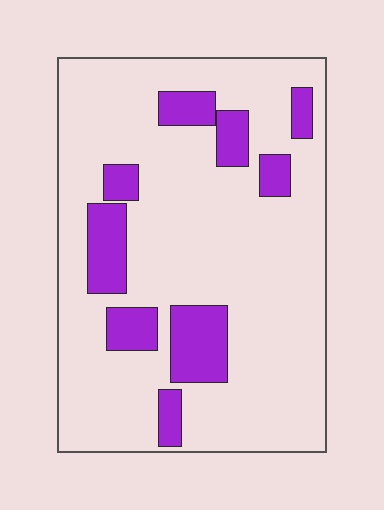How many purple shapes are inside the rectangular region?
9.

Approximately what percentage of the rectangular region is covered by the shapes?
Approximately 20%.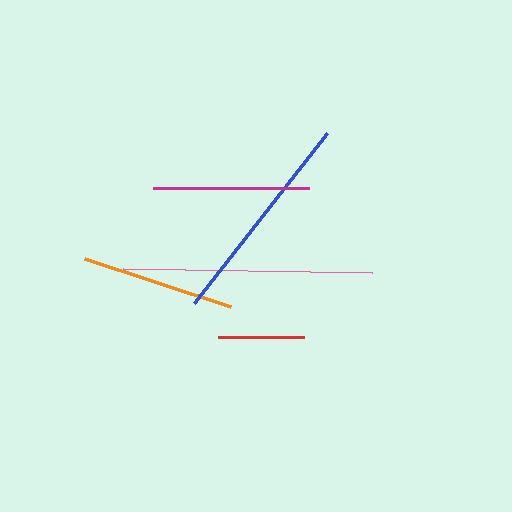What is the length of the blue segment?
The blue segment is approximately 216 pixels long.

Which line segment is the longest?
The pink line is the longest at approximately 248 pixels.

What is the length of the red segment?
The red segment is approximately 86 pixels long.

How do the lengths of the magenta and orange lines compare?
The magenta and orange lines are approximately the same length.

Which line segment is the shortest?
The red line is the shortest at approximately 86 pixels.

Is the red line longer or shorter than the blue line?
The blue line is longer than the red line.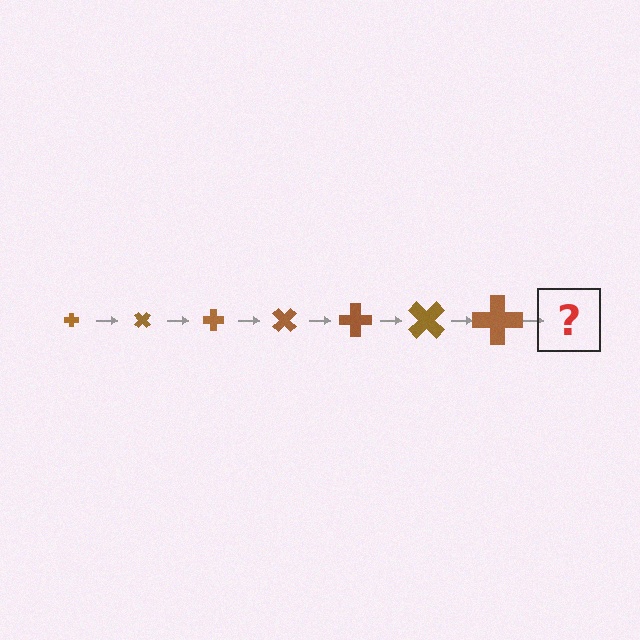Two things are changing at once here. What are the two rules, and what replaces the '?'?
The two rules are that the cross grows larger each step and it rotates 45 degrees each step. The '?' should be a cross, larger than the previous one and rotated 315 degrees from the start.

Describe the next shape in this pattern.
It should be a cross, larger than the previous one and rotated 315 degrees from the start.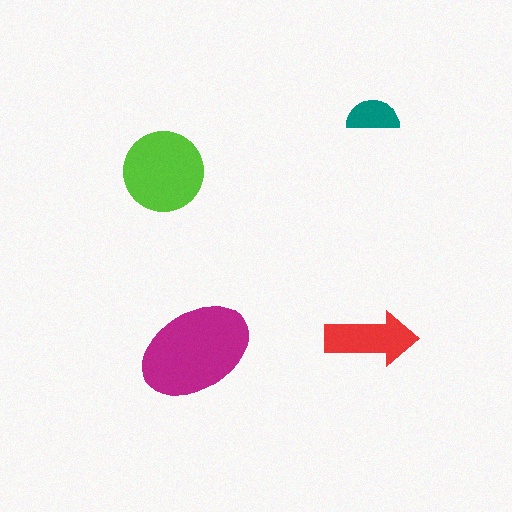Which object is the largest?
The magenta ellipse.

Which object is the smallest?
The teal semicircle.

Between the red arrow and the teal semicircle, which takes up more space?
The red arrow.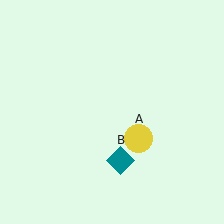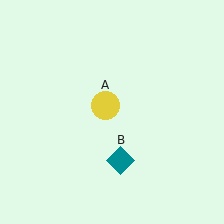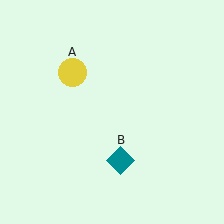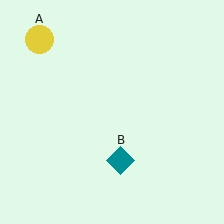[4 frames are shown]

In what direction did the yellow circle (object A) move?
The yellow circle (object A) moved up and to the left.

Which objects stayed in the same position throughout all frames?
Teal diamond (object B) remained stationary.